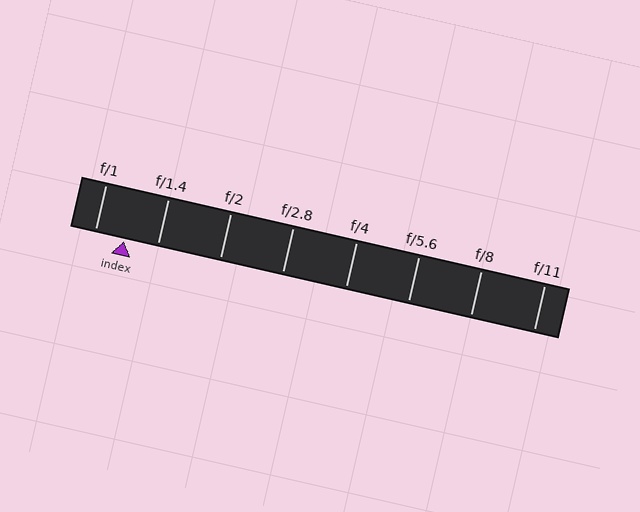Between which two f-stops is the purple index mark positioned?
The index mark is between f/1 and f/1.4.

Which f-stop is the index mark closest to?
The index mark is closest to f/1.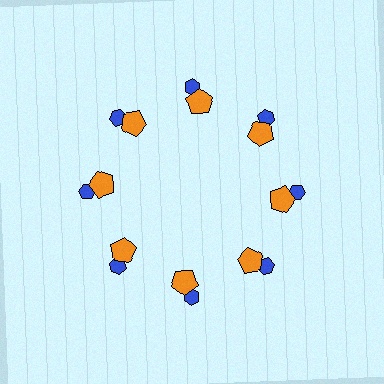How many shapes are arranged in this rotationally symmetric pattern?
There are 16 shapes, arranged in 8 groups of 2.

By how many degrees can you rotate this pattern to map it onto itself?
The pattern maps onto itself every 45 degrees of rotation.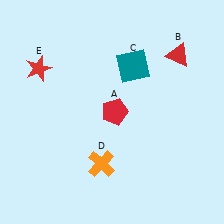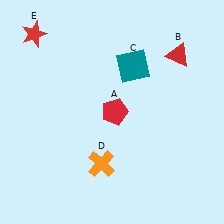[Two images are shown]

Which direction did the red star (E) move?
The red star (E) moved up.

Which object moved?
The red star (E) moved up.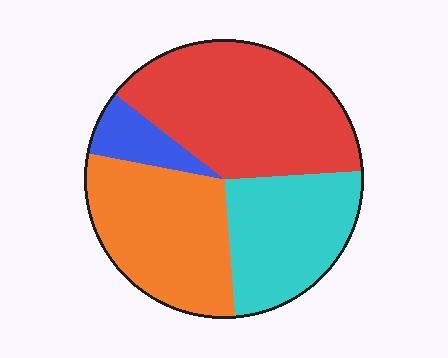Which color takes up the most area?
Red, at roughly 40%.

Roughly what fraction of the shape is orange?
Orange covers about 30% of the shape.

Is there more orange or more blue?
Orange.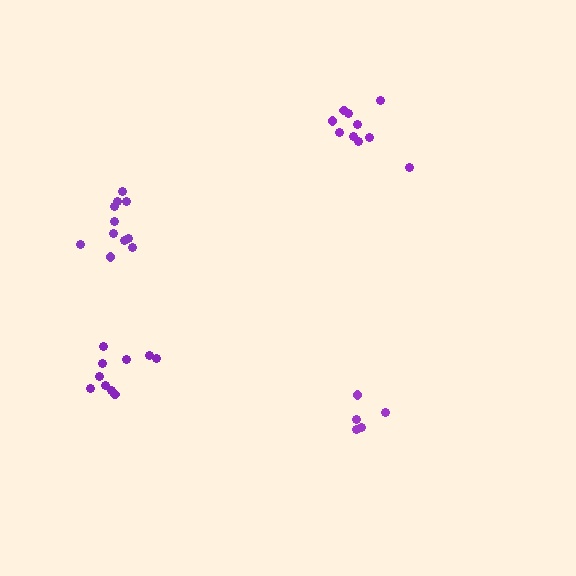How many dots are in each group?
Group 1: 5 dots, Group 2: 10 dots, Group 3: 10 dots, Group 4: 11 dots (36 total).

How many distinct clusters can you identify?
There are 4 distinct clusters.